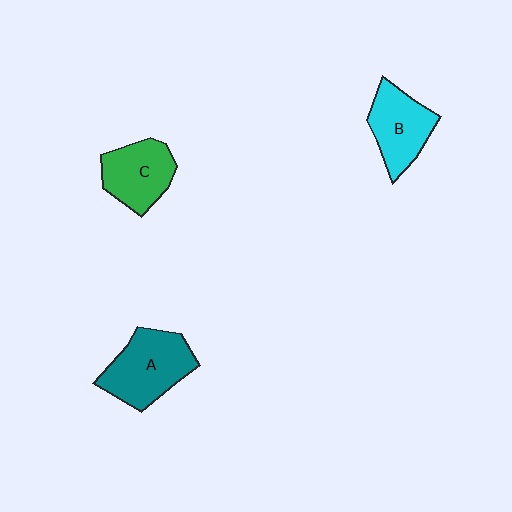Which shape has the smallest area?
Shape C (green).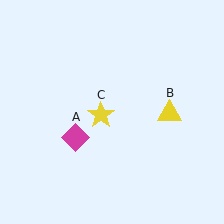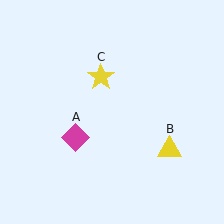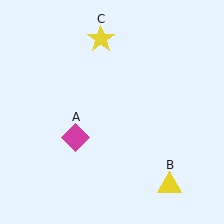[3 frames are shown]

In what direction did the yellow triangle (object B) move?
The yellow triangle (object B) moved down.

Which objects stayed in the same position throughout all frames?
Magenta diamond (object A) remained stationary.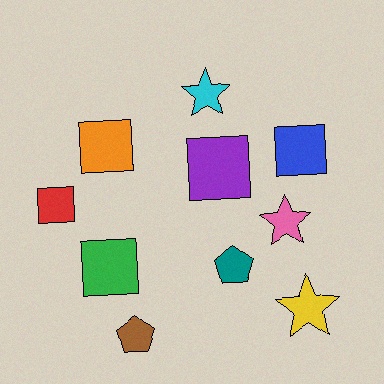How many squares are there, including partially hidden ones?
There are 5 squares.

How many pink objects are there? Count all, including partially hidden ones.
There is 1 pink object.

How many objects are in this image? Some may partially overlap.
There are 10 objects.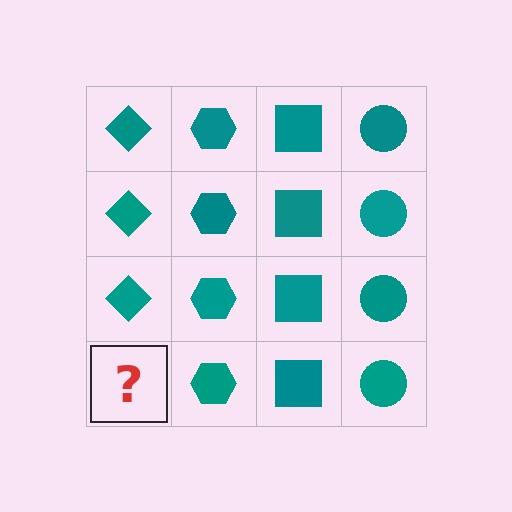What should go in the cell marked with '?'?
The missing cell should contain a teal diamond.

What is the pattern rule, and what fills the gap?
The rule is that each column has a consistent shape. The gap should be filled with a teal diamond.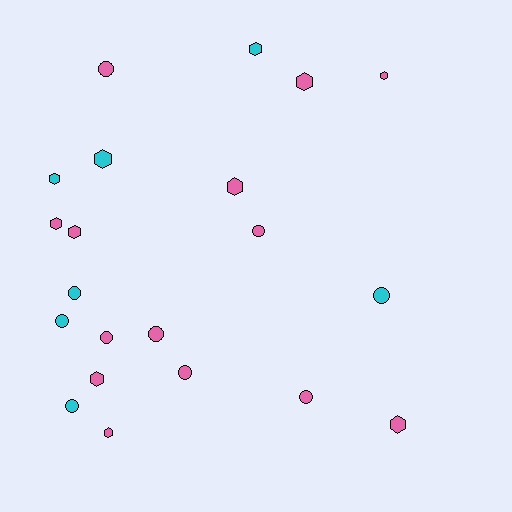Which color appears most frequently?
Pink, with 14 objects.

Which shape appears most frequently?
Hexagon, with 11 objects.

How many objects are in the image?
There are 21 objects.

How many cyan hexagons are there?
There are 3 cyan hexagons.